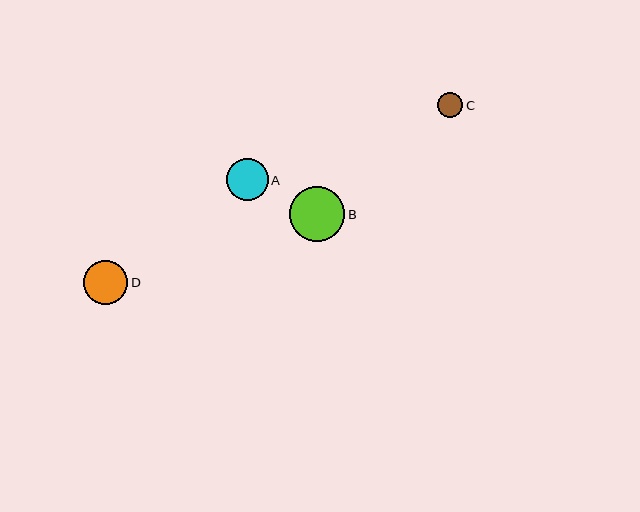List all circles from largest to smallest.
From largest to smallest: B, D, A, C.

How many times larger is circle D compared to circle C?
Circle D is approximately 1.7 times the size of circle C.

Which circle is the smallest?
Circle C is the smallest with a size of approximately 25 pixels.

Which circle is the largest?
Circle B is the largest with a size of approximately 55 pixels.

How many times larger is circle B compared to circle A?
Circle B is approximately 1.3 times the size of circle A.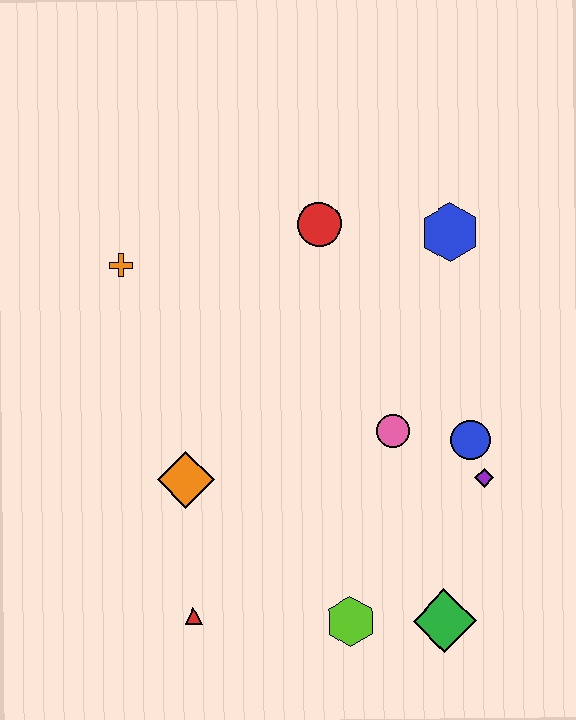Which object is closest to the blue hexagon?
The red circle is closest to the blue hexagon.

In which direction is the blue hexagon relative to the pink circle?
The blue hexagon is above the pink circle.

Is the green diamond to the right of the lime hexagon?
Yes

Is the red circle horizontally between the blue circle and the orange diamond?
Yes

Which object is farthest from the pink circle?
The orange cross is farthest from the pink circle.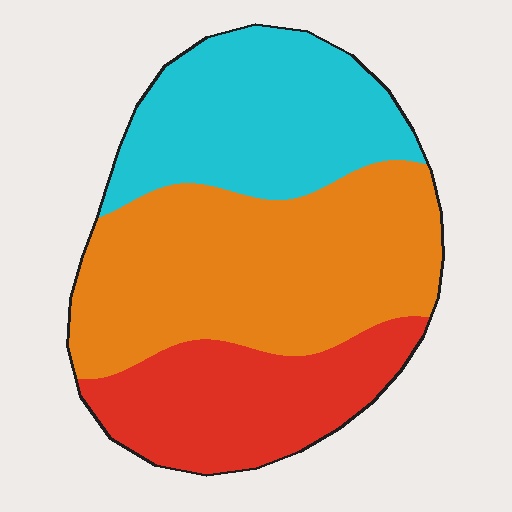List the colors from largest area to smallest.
From largest to smallest: orange, cyan, red.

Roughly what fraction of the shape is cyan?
Cyan covers 30% of the shape.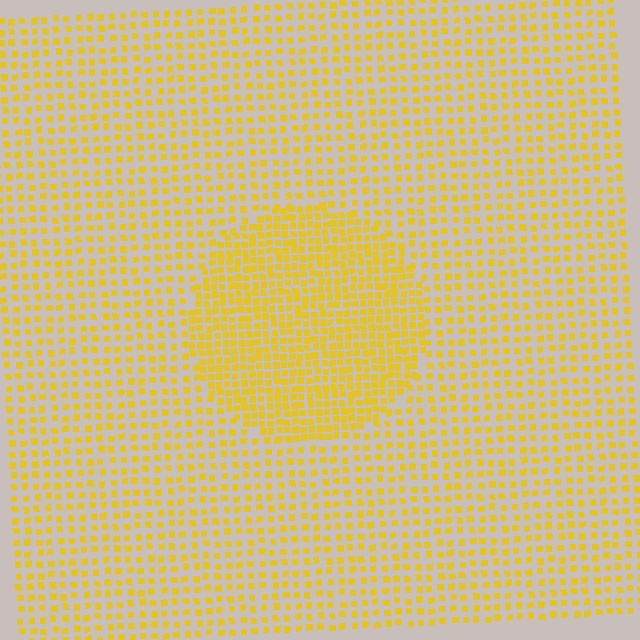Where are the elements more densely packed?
The elements are more densely packed inside the circle boundary.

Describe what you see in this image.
The image contains small yellow elements arranged at two different densities. A circle-shaped region is visible where the elements are more densely packed than the surrounding area.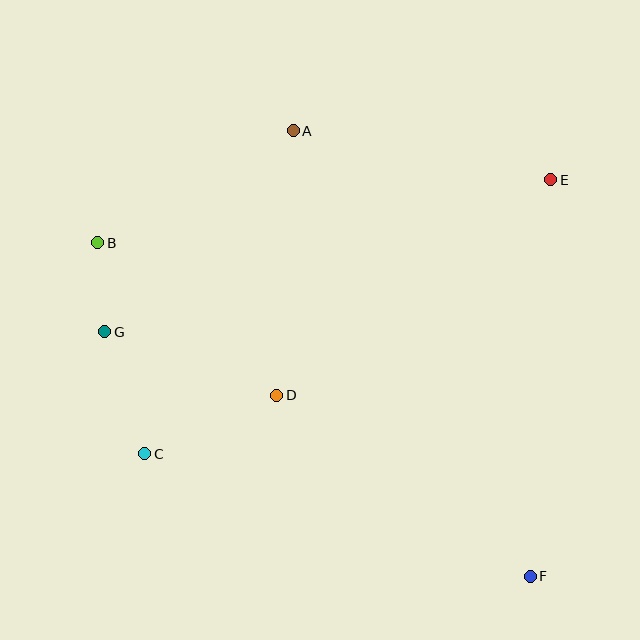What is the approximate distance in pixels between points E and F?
The distance between E and F is approximately 397 pixels.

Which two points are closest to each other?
Points B and G are closest to each other.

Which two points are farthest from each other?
Points B and F are farthest from each other.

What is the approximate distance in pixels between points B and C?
The distance between B and C is approximately 217 pixels.